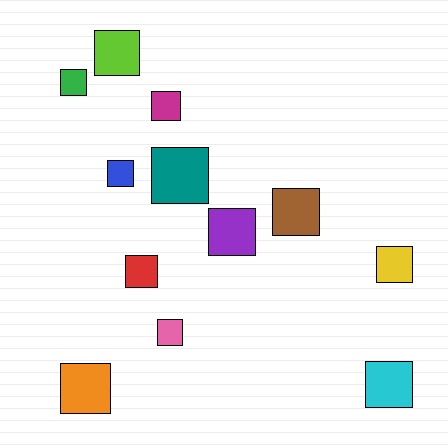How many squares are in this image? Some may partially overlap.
There are 12 squares.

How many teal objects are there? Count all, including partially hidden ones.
There is 1 teal object.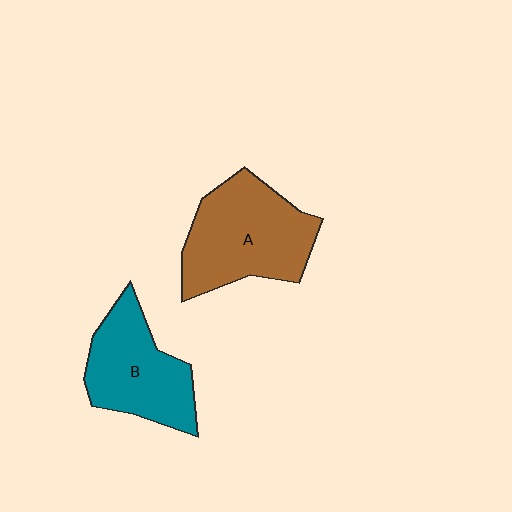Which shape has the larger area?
Shape A (brown).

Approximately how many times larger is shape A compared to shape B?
Approximately 1.2 times.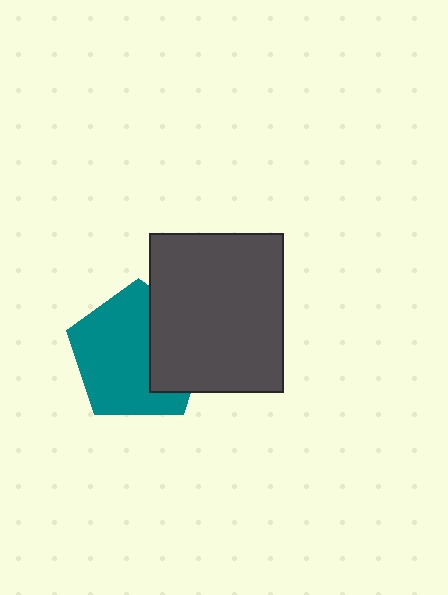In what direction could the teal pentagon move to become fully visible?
The teal pentagon could move left. That would shift it out from behind the dark gray rectangle entirely.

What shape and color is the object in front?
The object in front is a dark gray rectangle.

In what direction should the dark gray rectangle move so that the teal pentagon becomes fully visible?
The dark gray rectangle should move right. That is the shortest direction to clear the overlap and leave the teal pentagon fully visible.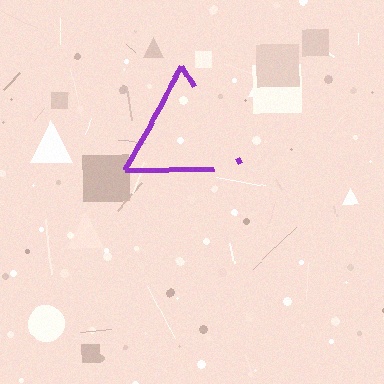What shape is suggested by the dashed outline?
The dashed outline suggests a triangle.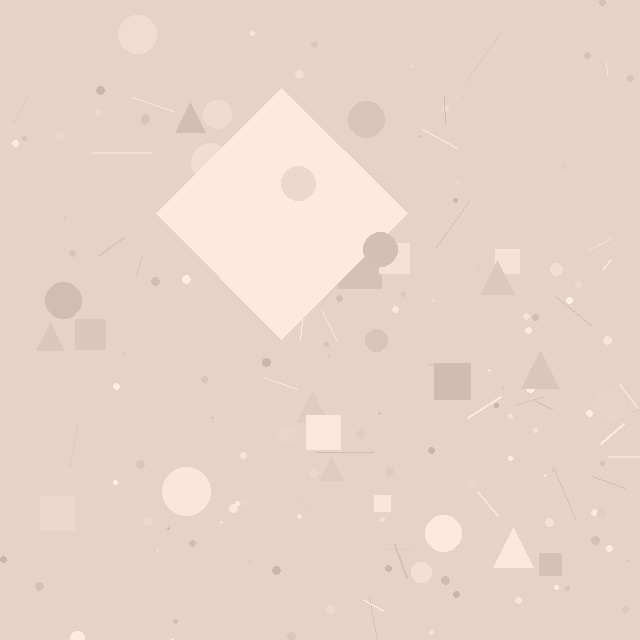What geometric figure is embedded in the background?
A diamond is embedded in the background.